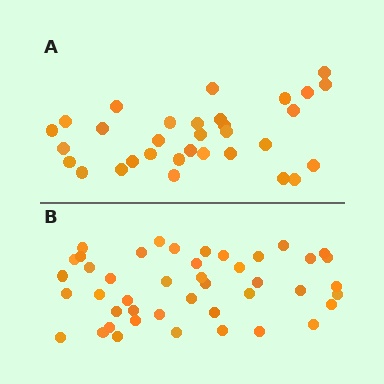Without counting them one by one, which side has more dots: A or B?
Region B (the bottom region) has more dots.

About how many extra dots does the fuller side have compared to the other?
Region B has roughly 12 or so more dots than region A.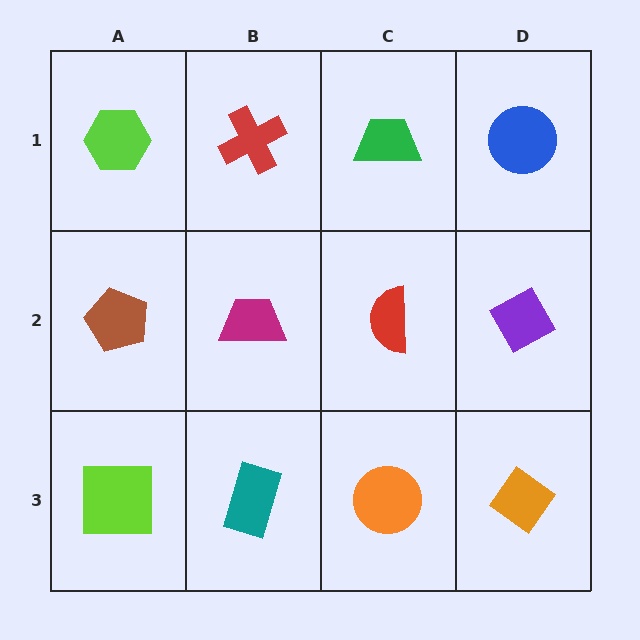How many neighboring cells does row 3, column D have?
2.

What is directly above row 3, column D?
A purple diamond.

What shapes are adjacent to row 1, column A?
A brown pentagon (row 2, column A), a red cross (row 1, column B).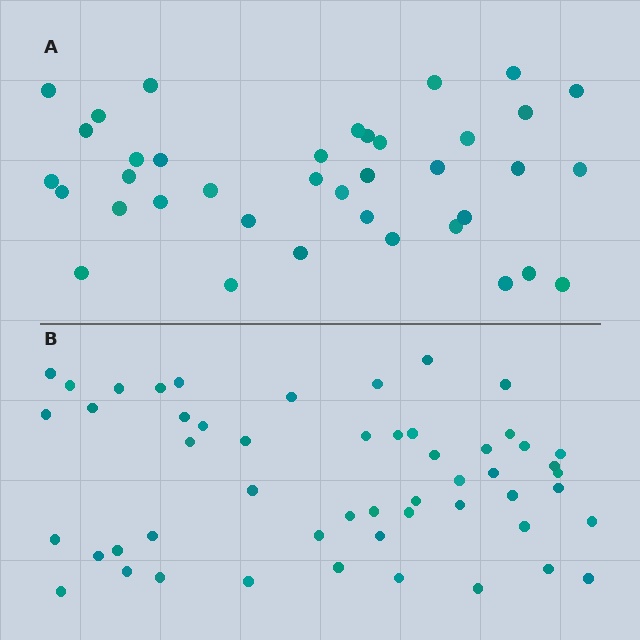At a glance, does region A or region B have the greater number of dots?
Region B (the bottom region) has more dots.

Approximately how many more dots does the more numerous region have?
Region B has approximately 15 more dots than region A.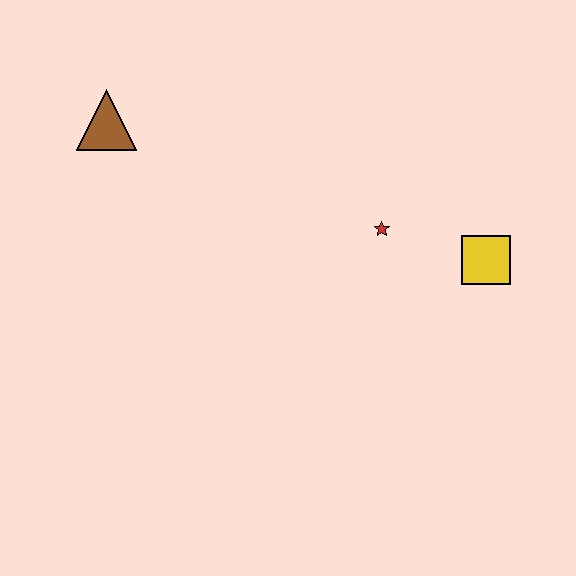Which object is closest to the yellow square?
The red star is closest to the yellow square.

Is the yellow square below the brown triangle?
Yes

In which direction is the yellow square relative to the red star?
The yellow square is to the right of the red star.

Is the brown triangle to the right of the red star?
No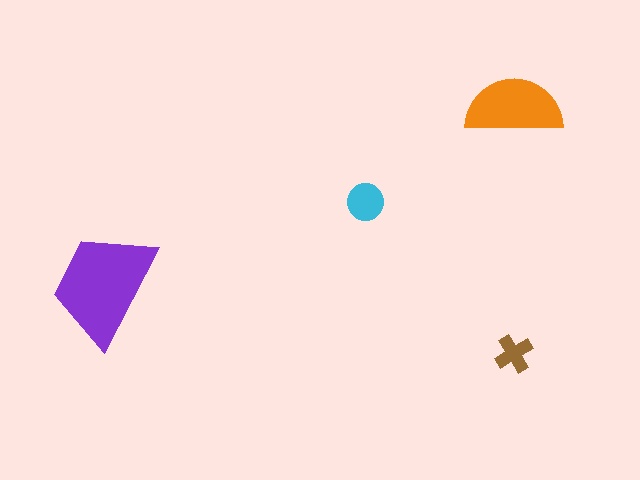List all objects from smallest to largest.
The brown cross, the cyan circle, the orange semicircle, the purple trapezoid.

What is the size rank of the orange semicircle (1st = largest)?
2nd.